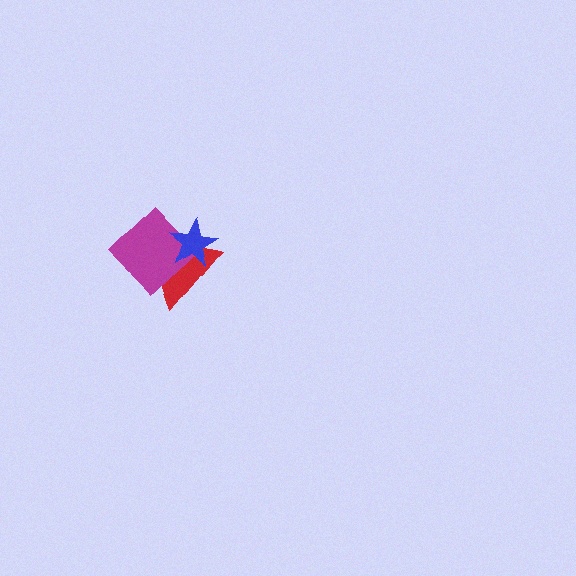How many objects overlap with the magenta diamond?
2 objects overlap with the magenta diamond.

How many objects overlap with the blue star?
2 objects overlap with the blue star.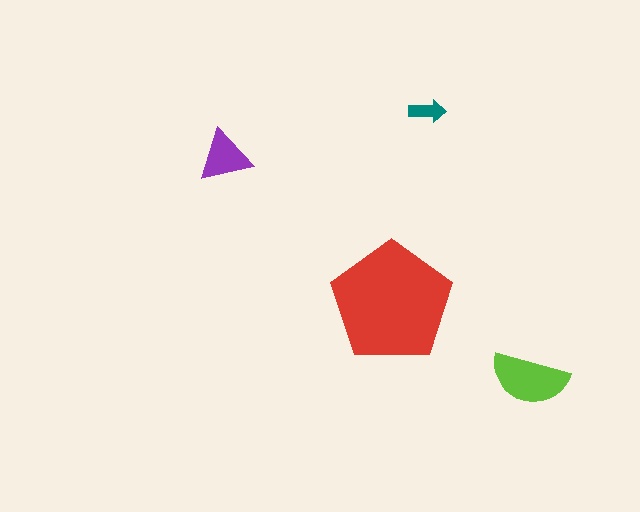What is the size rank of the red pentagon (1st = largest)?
1st.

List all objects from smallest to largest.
The teal arrow, the purple triangle, the lime semicircle, the red pentagon.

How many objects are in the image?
There are 4 objects in the image.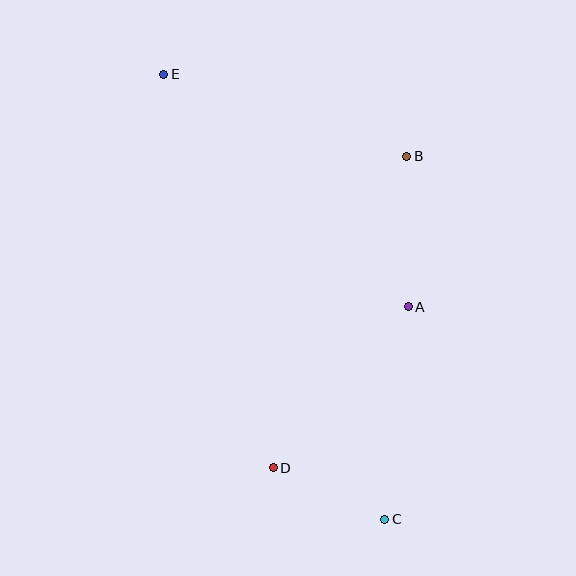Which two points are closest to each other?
Points C and D are closest to each other.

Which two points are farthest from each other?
Points C and E are farthest from each other.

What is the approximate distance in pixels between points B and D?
The distance between B and D is approximately 339 pixels.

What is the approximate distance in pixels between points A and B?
The distance between A and B is approximately 150 pixels.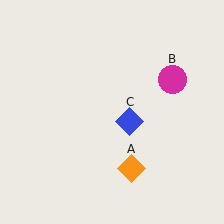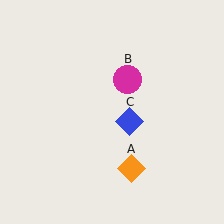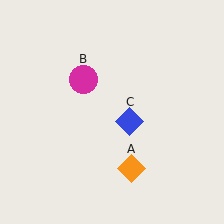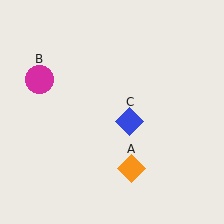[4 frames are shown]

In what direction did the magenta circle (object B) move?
The magenta circle (object B) moved left.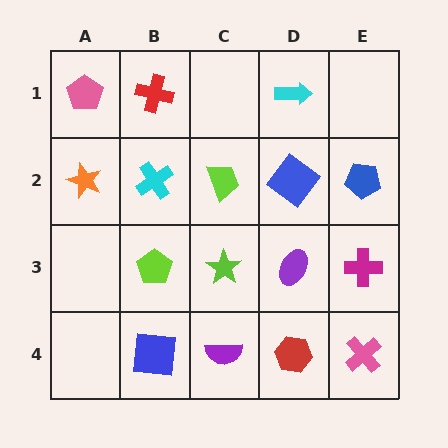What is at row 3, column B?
A lime pentagon.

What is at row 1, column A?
A pink pentagon.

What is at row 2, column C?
A lime trapezoid.